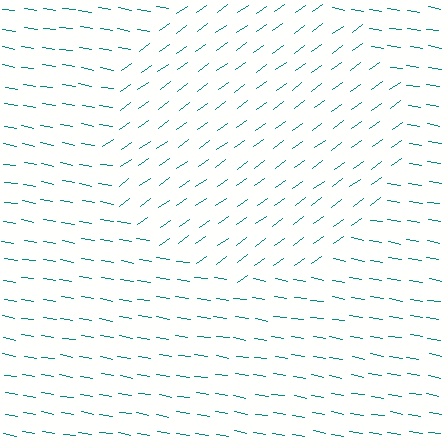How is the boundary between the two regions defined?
The boundary is defined purely by a change in line orientation (approximately 45 degrees difference). All lines are the same color and thickness.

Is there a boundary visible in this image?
Yes, there is a texture boundary formed by a change in line orientation.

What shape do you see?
I see a circle.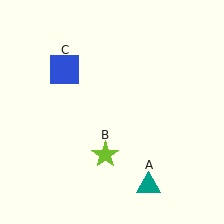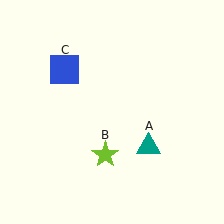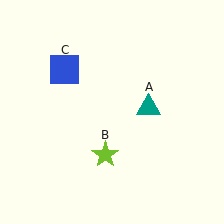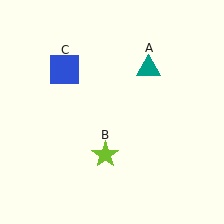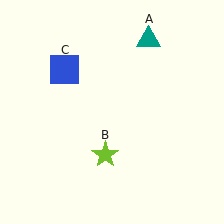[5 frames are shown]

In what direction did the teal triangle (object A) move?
The teal triangle (object A) moved up.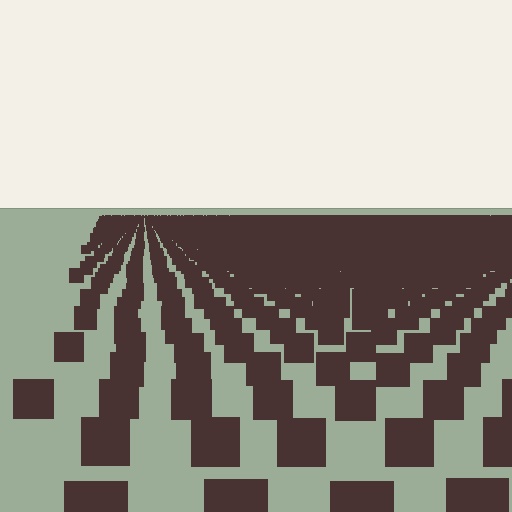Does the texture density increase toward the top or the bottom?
Density increases toward the top.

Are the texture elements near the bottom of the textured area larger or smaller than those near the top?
Larger. Near the bottom, elements are closer to the viewer and appear at a bigger on-screen size.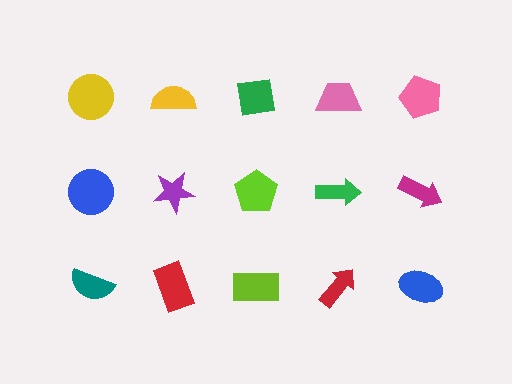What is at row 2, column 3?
A lime pentagon.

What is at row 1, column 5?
A pink pentagon.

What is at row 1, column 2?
A yellow semicircle.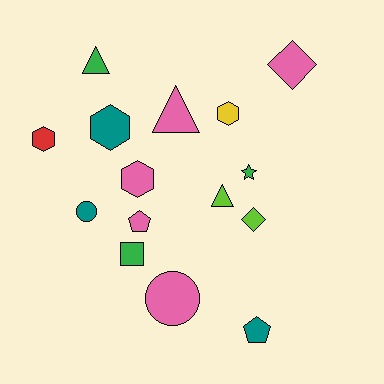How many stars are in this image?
There is 1 star.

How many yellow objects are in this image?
There is 1 yellow object.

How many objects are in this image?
There are 15 objects.